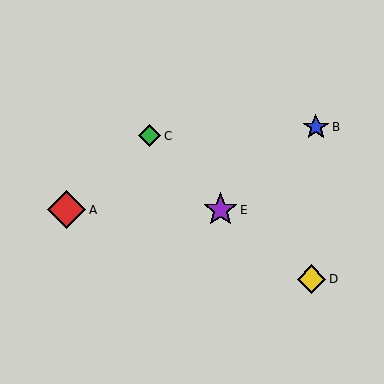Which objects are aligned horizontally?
Objects A, E are aligned horizontally.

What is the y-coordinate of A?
Object A is at y≈210.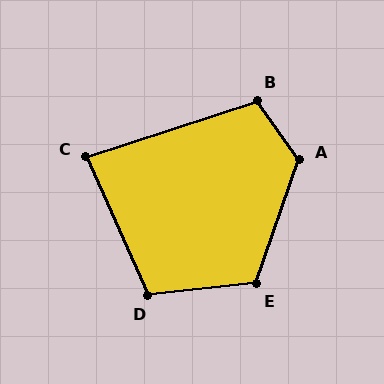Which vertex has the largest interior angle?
A, at approximately 125 degrees.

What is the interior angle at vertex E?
Approximately 115 degrees (obtuse).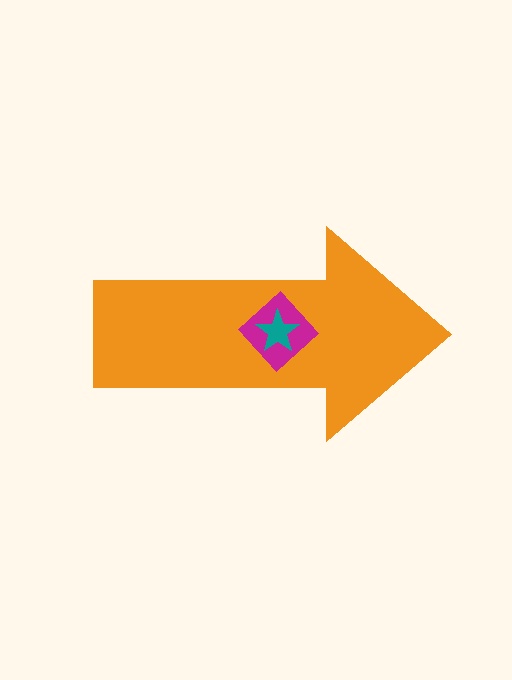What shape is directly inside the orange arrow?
The magenta diamond.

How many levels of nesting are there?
3.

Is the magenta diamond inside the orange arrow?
Yes.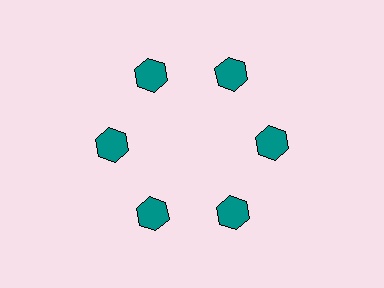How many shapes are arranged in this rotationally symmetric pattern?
There are 6 shapes, arranged in 6 groups of 1.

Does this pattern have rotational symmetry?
Yes, this pattern has 6-fold rotational symmetry. It looks the same after rotating 60 degrees around the center.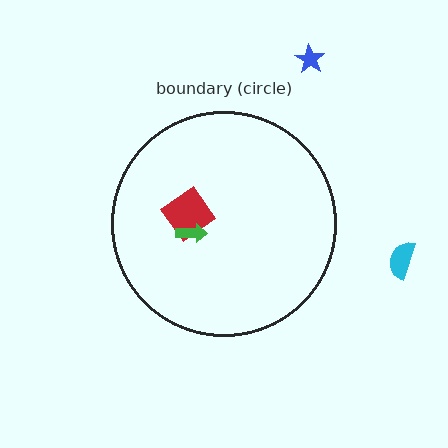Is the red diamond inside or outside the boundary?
Inside.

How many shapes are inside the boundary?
2 inside, 2 outside.